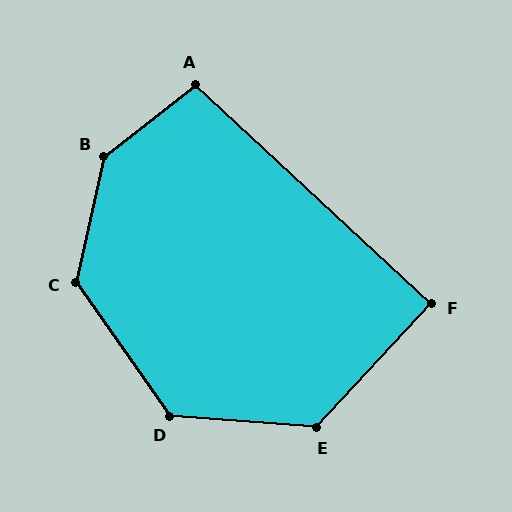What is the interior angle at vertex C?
Approximately 133 degrees (obtuse).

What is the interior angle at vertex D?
Approximately 130 degrees (obtuse).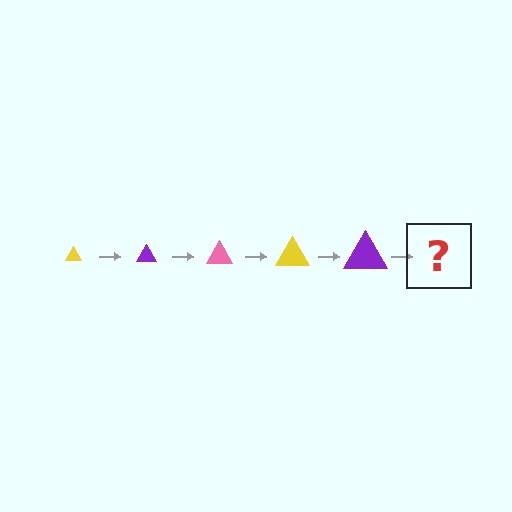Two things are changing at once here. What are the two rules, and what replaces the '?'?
The two rules are that the triangle grows larger each step and the color cycles through yellow, purple, and pink. The '?' should be a pink triangle, larger than the previous one.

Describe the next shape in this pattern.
It should be a pink triangle, larger than the previous one.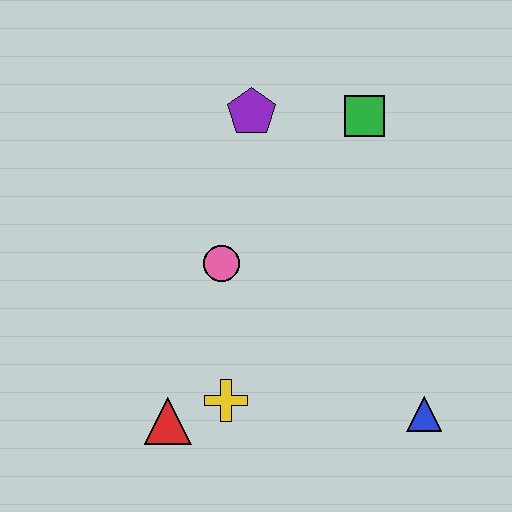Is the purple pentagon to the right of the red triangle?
Yes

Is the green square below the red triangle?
No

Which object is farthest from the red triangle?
The green square is farthest from the red triangle.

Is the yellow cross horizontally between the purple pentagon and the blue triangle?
No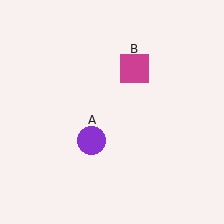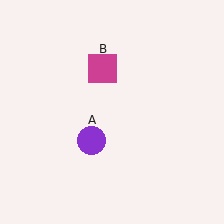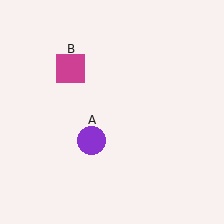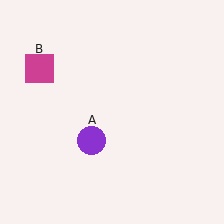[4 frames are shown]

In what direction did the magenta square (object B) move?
The magenta square (object B) moved left.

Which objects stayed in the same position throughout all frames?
Purple circle (object A) remained stationary.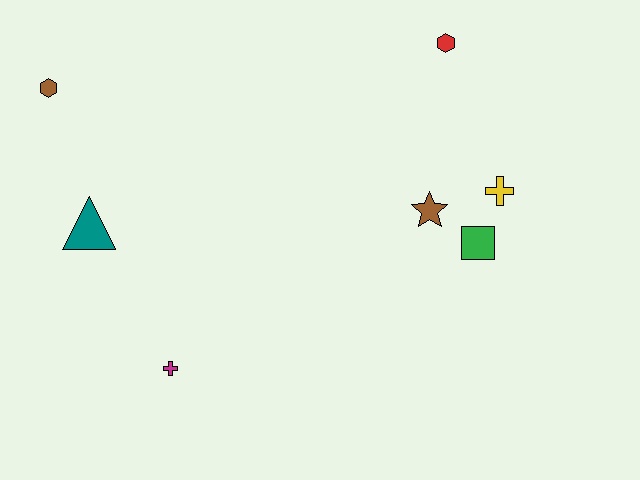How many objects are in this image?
There are 7 objects.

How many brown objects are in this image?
There are 2 brown objects.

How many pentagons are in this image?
There are no pentagons.